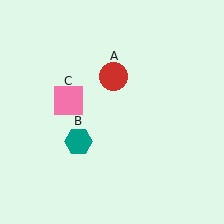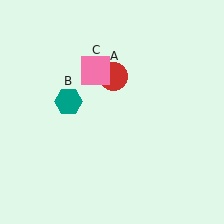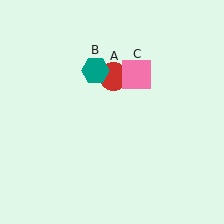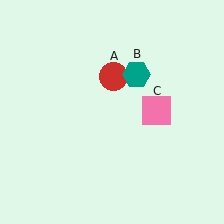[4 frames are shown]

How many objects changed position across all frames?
2 objects changed position: teal hexagon (object B), pink square (object C).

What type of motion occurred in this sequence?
The teal hexagon (object B), pink square (object C) rotated clockwise around the center of the scene.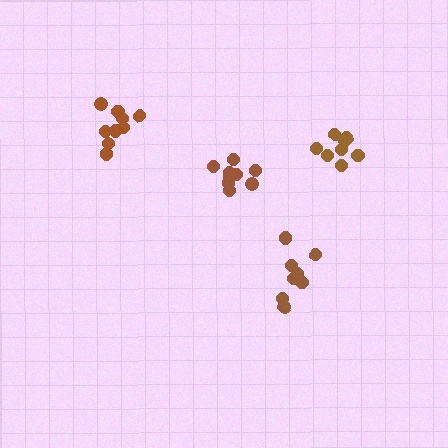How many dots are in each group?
Group 1: 9 dots, Group 2: 8 dots, Group 3: 9 dots, Group 4: 8 dots (34 total).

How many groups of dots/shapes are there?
There are 4 groups.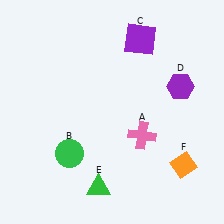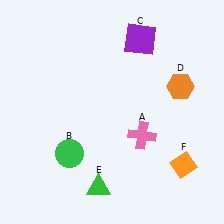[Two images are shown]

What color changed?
The hexagon (D) changed from purple in Image 1 to orange in Image 2.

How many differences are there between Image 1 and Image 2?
There is 1 difference between the two images.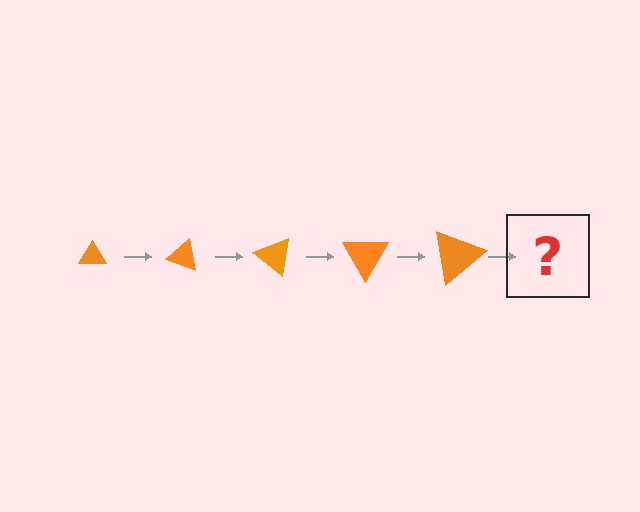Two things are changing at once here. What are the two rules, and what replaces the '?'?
The two rules are that the triangle grows larger each step and it rotates 20 degrees each step. The '?' should be a triangle, larger than the previous one and rotated 100 degrees from the start.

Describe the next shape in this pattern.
It should be a triangle, larger than the previous one and rotated 100 degrees from the start.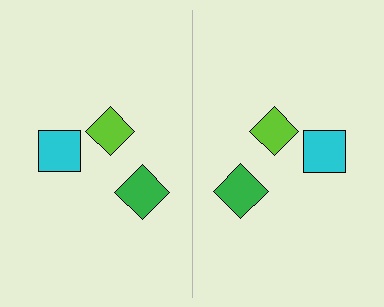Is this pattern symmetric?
Yes, this pattern has bilateral (reflection) symmetry.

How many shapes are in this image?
There are 6 shapes in this image.